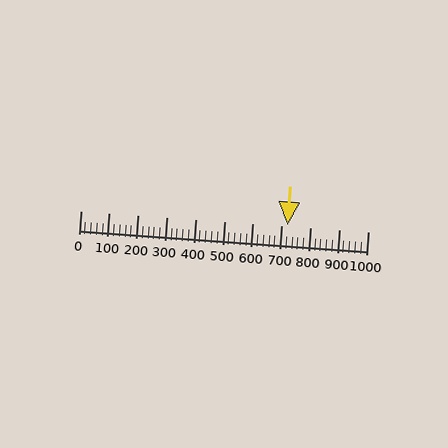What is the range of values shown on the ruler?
The ruler shows values from 0 to 1000.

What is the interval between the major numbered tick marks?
The major tick marks are spaced 100 units apart.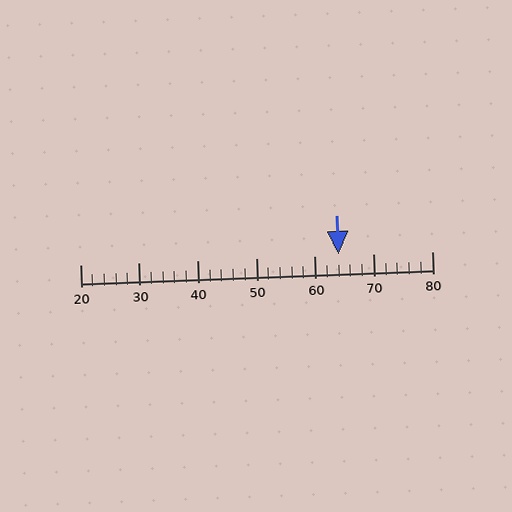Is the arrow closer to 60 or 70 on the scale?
The arrow is closer to 60.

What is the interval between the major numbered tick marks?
The major tick marks are spaced 10 units apart.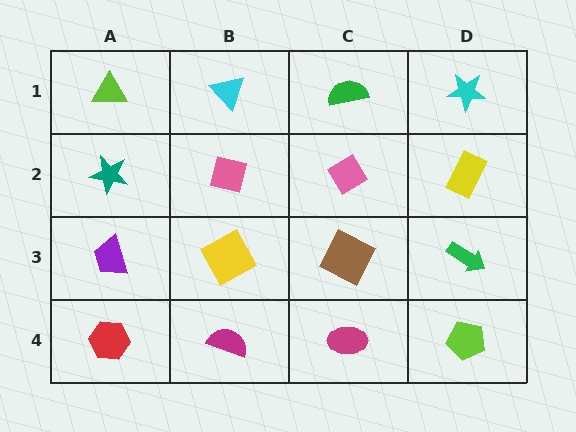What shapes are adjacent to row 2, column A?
A lime triangle (row 1, column A), a purple trapezoid (row 3, column A), a pink square (row 2, column B).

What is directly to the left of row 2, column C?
A pink square.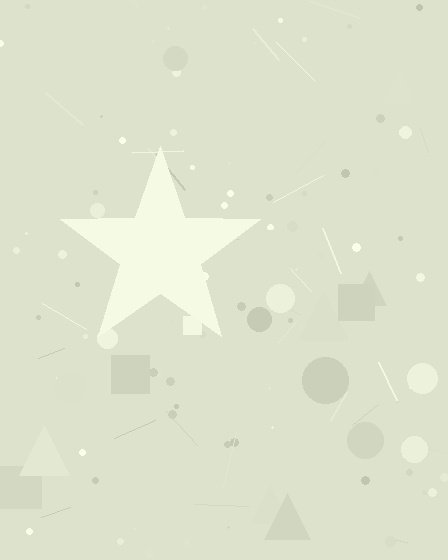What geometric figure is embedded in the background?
A star is embedded in the background.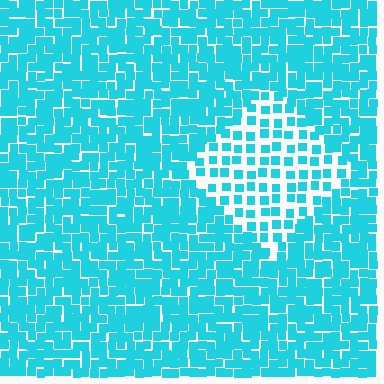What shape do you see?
I see a diamond.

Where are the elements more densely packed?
The elements are more densely packed outside the diamond boundary.